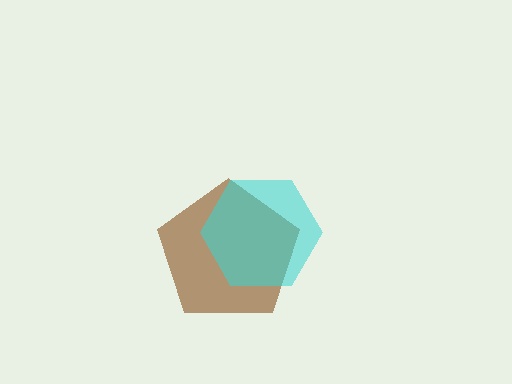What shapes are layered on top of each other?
The layered shapes are: a brown pentagon, a cyan hexagon.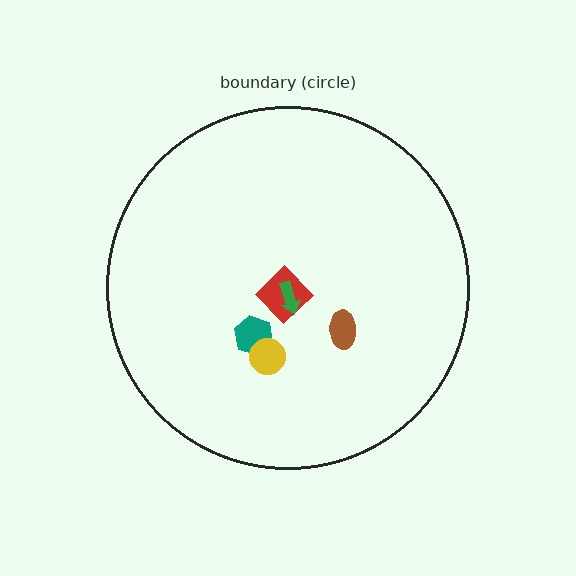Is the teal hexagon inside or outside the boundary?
Inside.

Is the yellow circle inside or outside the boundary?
Inside.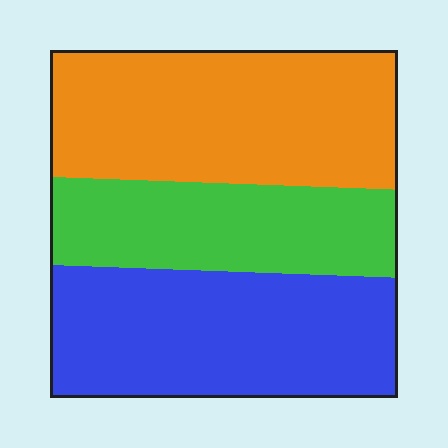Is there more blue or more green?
Blue.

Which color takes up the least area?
Green, at roughly 25%.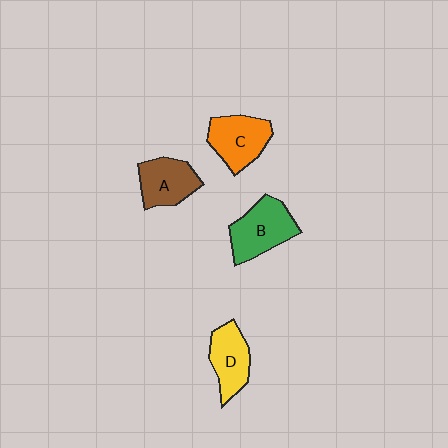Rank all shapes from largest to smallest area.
From largest to smallest: B (green), C (orange), A (brown), D (yellow).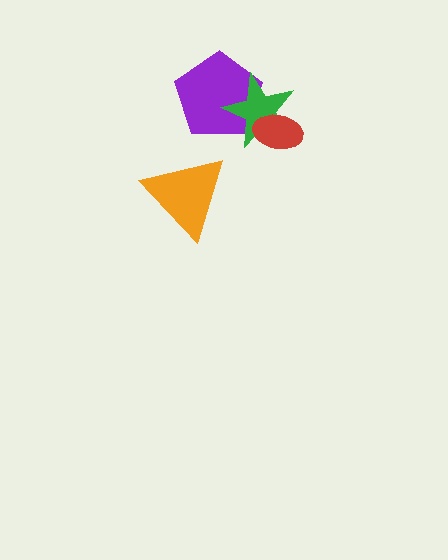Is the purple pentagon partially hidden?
Yes, it is partially covered by another shape.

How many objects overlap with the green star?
2 objects overlap with the green star.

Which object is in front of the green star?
The red ellipse is in front of the green star.